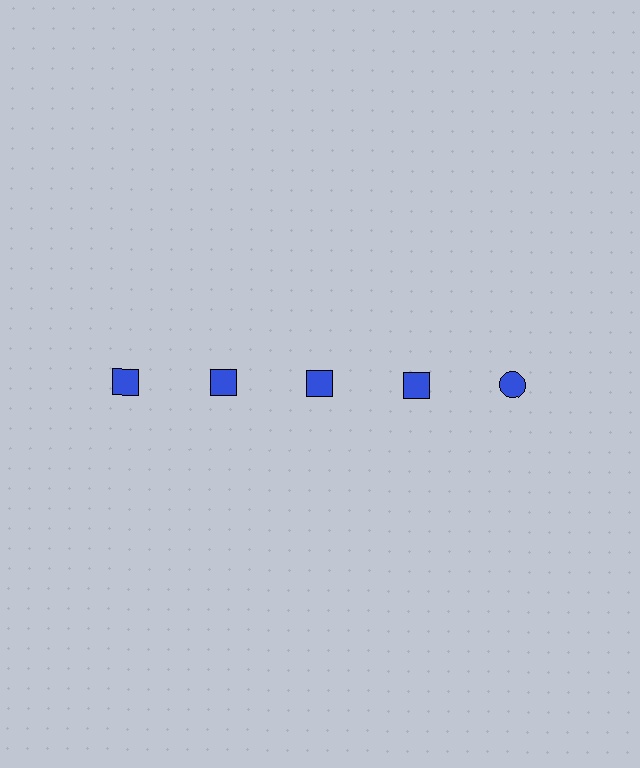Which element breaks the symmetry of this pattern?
The blue circle in the top row, rightmost column breaks the symmetry. All other shapes are blue squares.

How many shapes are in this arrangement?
There are 5 shapes arranged in a grid pattern.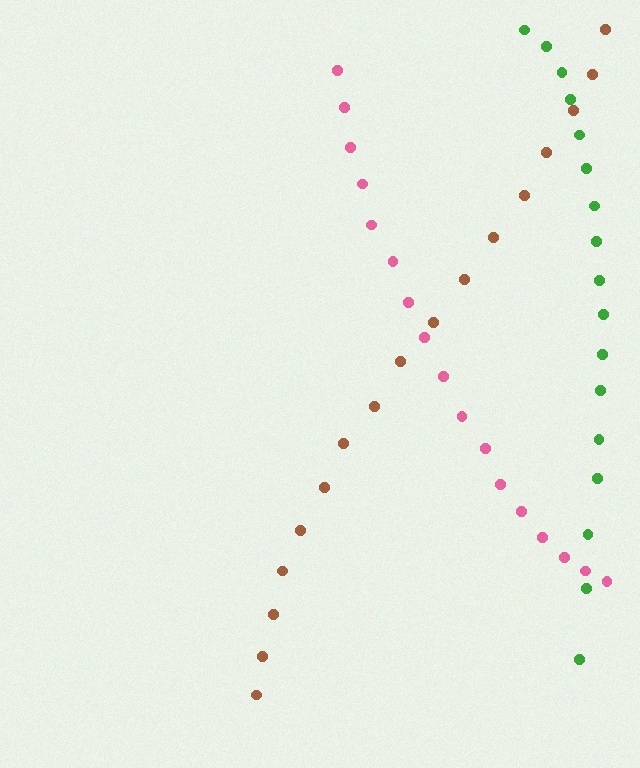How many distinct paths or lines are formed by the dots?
There are 3 distinct paths.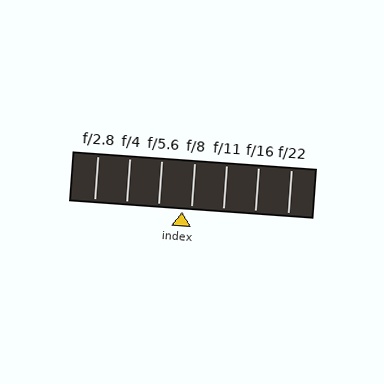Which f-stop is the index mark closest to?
The index mark is closest to f/8.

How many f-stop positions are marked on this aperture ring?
There are 7 f-stop positions marked.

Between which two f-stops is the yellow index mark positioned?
The index mark is between f/5.6 and f/8.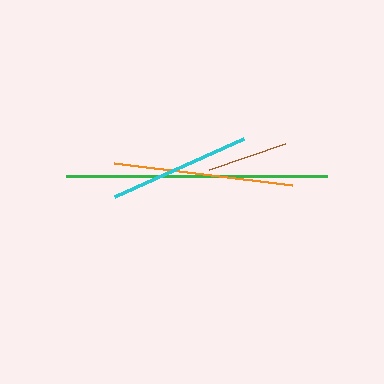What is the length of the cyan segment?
The cyan segment is approximately 142 pixels long.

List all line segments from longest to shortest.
From longest to shortest: green, orange, cyan, brown.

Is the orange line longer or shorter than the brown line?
The orange line is longer than the brown line.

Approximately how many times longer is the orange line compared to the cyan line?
The orange line is approximately 1.3 times the length of the cyan line.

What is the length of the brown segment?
The brown segment is approximately 81 pixels long.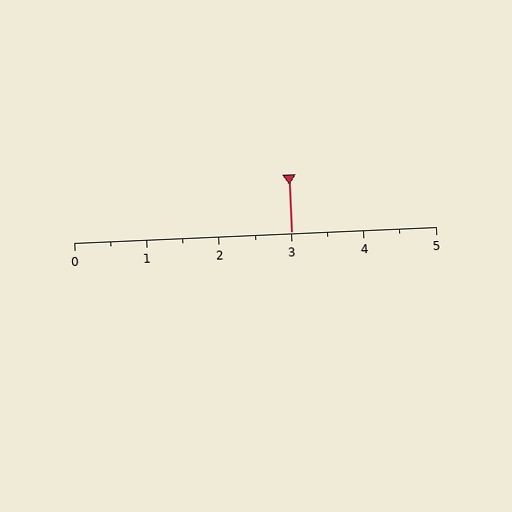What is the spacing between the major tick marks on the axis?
The major ticks are spaced 1 apart.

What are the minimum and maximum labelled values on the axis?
The axis runs from 0 to 5.